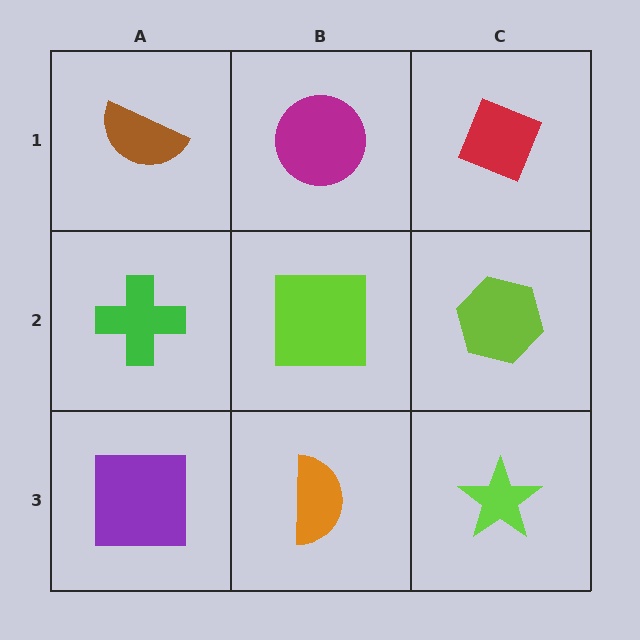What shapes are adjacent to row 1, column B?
A lime square (row 2, column B), a brown semicircle (row 1, column A), a red diamond (row 1, column C).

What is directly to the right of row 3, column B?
A lime star.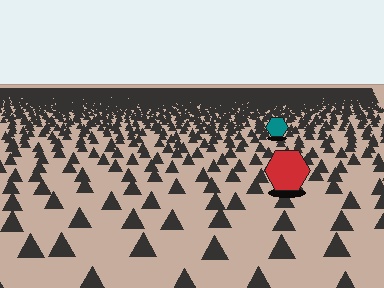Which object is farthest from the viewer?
The teal hexagon is farthest from the viewer. It appears smaller and the ground texture around it is denser.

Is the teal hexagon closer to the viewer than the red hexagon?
No. The red hexagon is closer — you can tell from the texture gradient: the ground texture is coarser near it.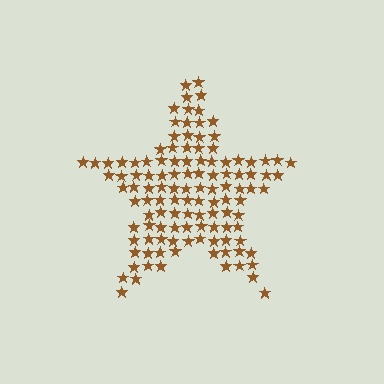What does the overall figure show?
The overall figure shows a star.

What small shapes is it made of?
It is made of small stars.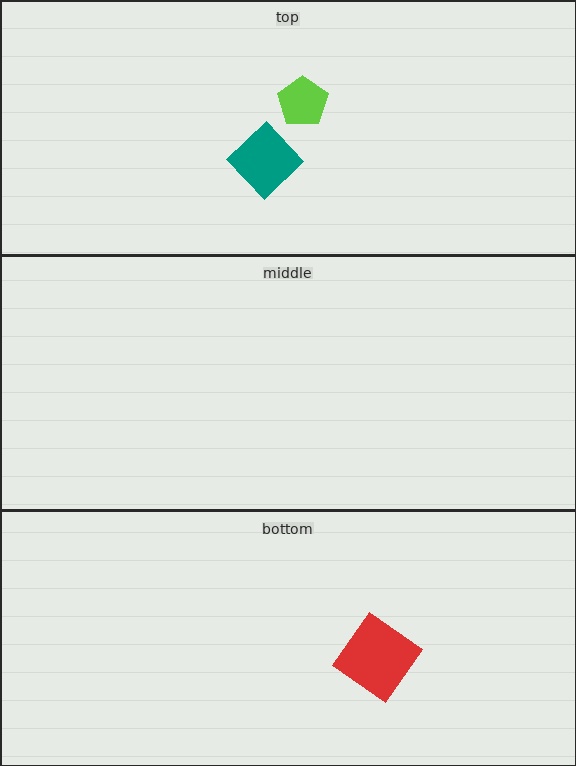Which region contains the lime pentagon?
The top region.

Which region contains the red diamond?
The bottom region.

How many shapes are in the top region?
2.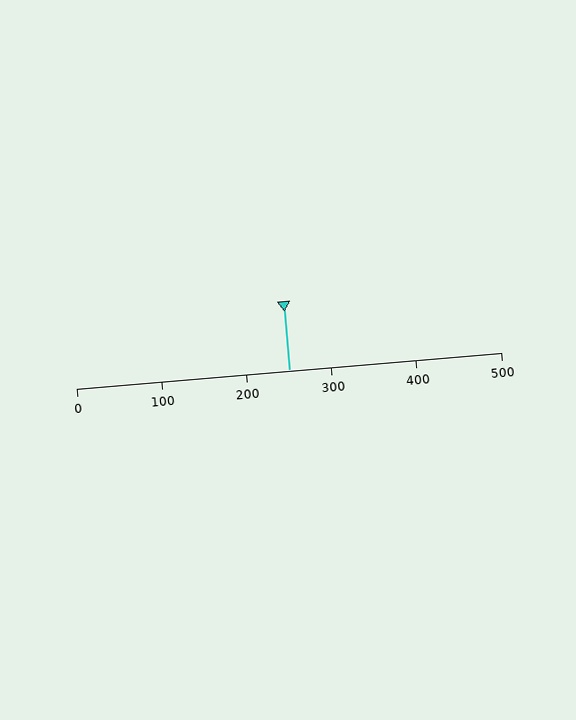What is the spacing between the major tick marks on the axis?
The major ticks are spaced 100 apart.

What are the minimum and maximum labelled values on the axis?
The axis runs from 0 to 500.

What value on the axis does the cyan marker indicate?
The marker indicates approximately 250.